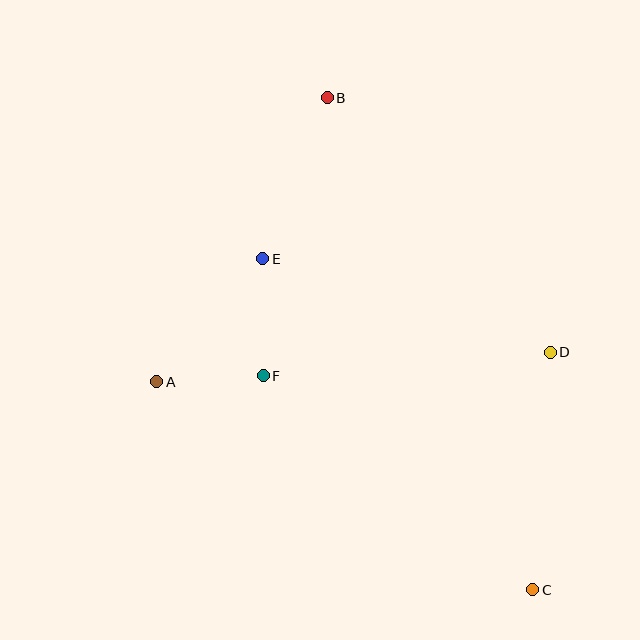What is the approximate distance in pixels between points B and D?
The distance between B and D is approximately 338 pixels.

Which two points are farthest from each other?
Points B and C are farthest from each other.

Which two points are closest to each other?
Points A and F are closest to each other.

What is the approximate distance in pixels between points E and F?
The distance between E and F is approximately 117 pixels.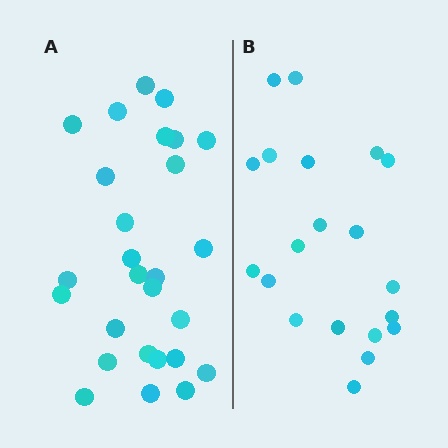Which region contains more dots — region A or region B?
Region A (the left region) has more dots.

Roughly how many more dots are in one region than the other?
Region A has roughly 8 or so more dots than region B.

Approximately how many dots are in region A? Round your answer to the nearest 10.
About 30 dots. (The exact count is 27, which rounds to 30.)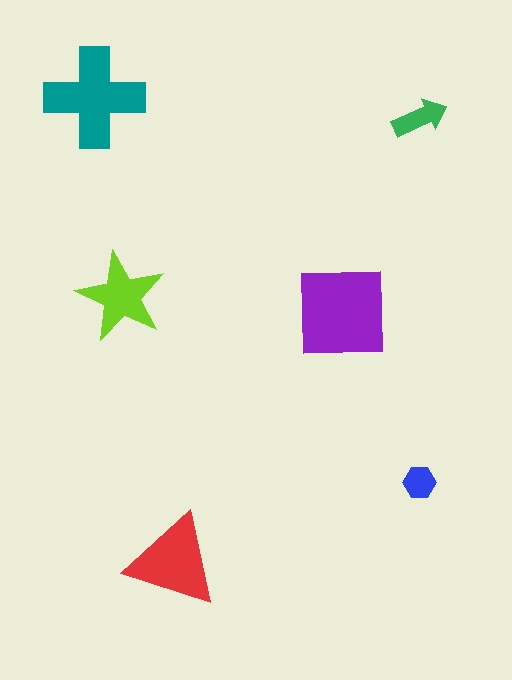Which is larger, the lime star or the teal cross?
The teal cross.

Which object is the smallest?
The blue hexagon.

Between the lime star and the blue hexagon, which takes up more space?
The lime star.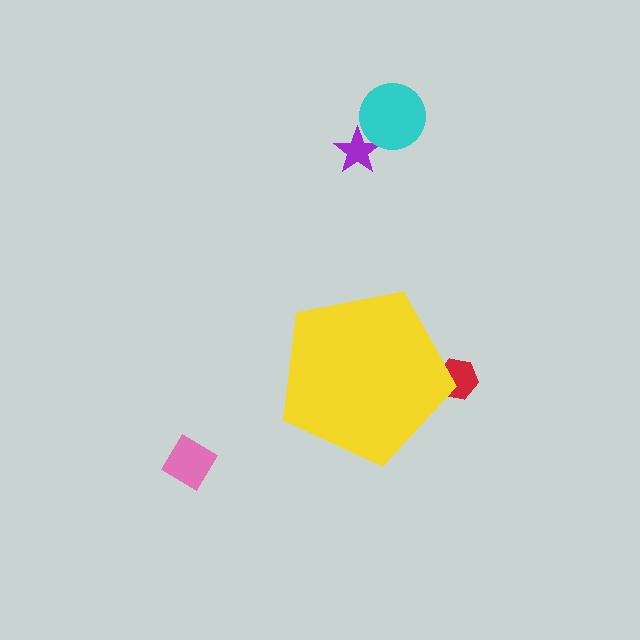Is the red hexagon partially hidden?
Yes, the red hexagon is partially hidden behind the yellow pentagon.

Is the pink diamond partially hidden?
No, the pink diamond is fully visible.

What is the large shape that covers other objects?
A yellow pentagon.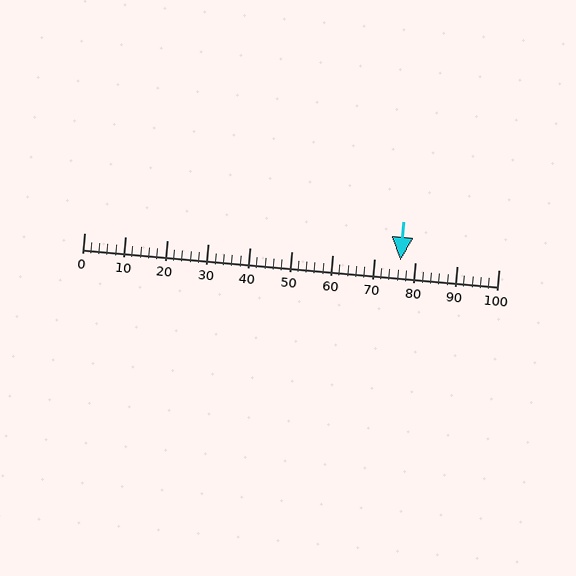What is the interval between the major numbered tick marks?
The major tick marks are spaced 10 units apart.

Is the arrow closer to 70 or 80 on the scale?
The arrow is closer to 80.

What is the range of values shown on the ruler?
The ruler shows values from 0 to 100.